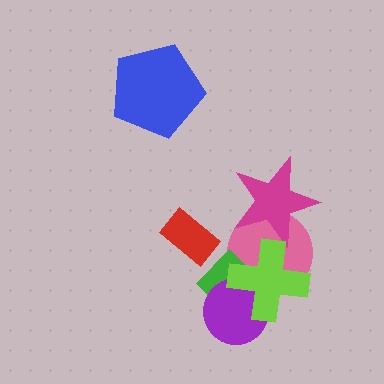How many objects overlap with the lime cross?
4 objects overlap with the lime cross.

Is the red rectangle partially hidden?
No, no other shape covers it.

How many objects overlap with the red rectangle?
0 objects overlap with the red rectangle.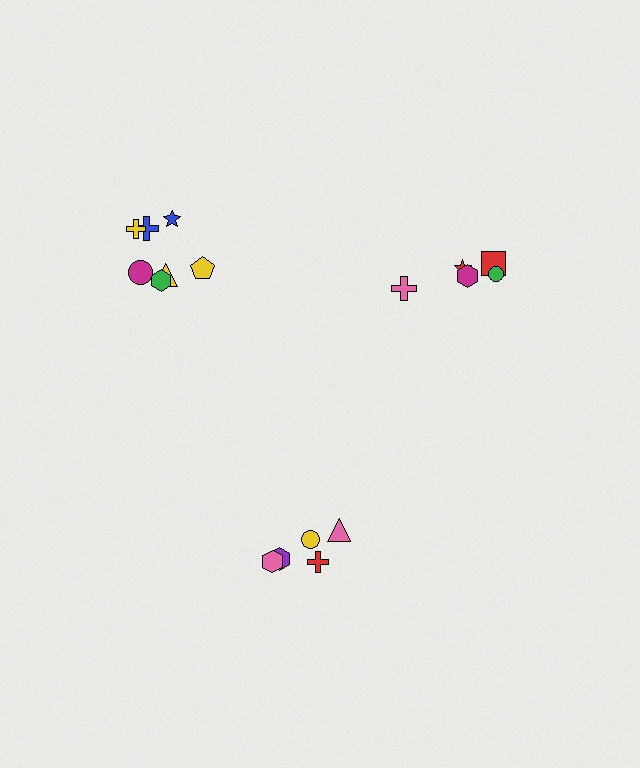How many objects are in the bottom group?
There are 5 objects.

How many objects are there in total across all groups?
There are 17 objects.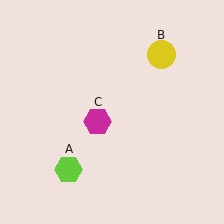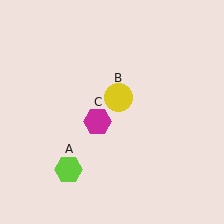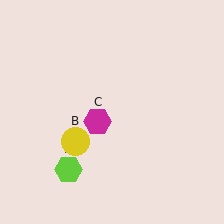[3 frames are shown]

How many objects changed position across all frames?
1 object changed position: yellow circle (object B).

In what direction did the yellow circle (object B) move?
The yellow circle (object B) moved down and to the left.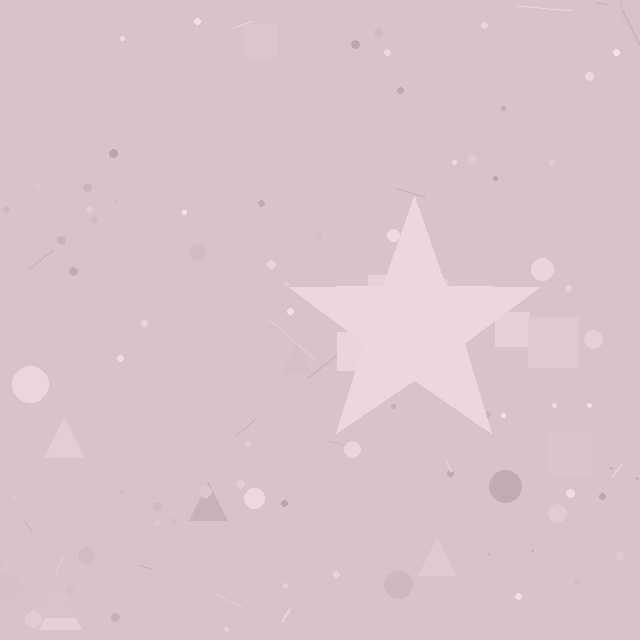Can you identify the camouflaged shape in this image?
The camouflaged shape is a star.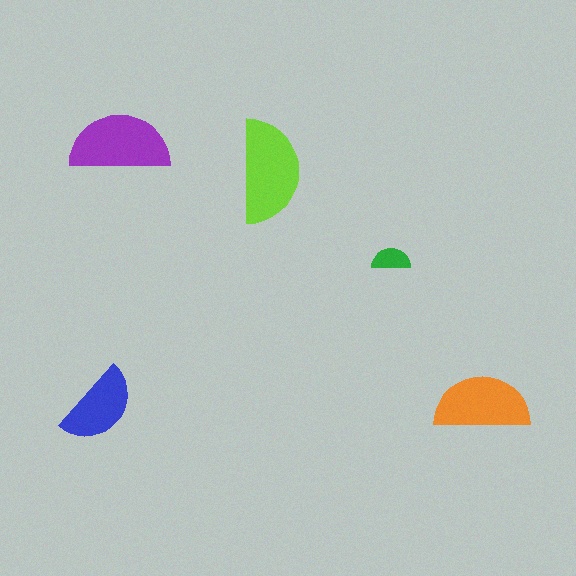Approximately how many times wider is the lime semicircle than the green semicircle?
About 2.5 times wider.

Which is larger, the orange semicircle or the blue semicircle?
The orange one.